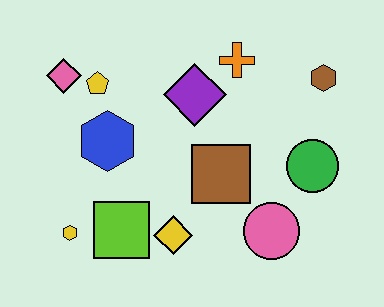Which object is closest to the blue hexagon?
The yellow pentagon is closest to the blue hexagon.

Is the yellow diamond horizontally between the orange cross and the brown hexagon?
No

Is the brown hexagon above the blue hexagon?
Yes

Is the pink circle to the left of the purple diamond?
No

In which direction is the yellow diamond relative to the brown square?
The yellow diamond is below the brown square.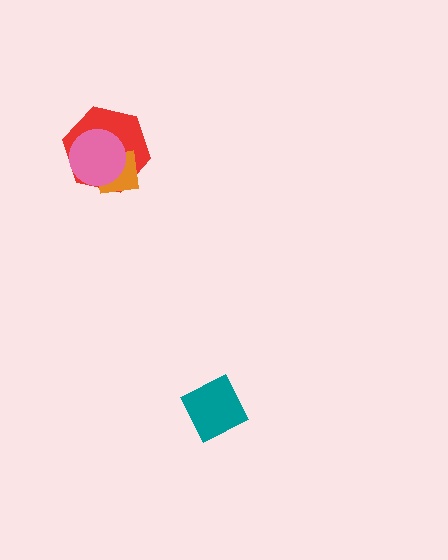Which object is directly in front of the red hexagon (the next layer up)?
The orange square is directly in front of the red hexagon.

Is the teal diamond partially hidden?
No, no other shape covers it.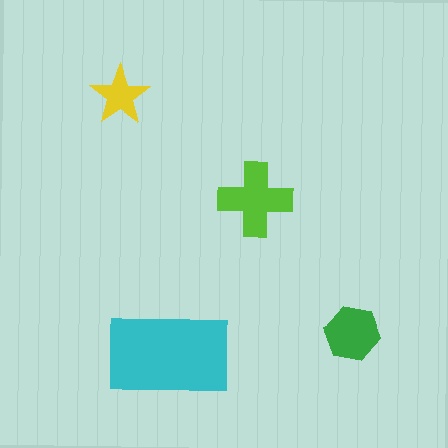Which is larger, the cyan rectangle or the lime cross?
The cyan rectangle.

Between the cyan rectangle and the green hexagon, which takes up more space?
The cyan rectangle.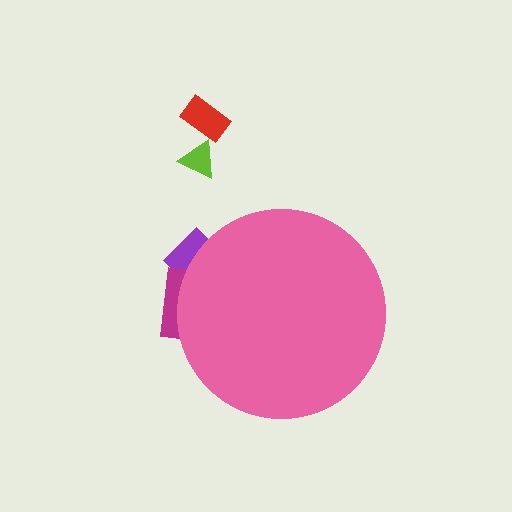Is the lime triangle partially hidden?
No, the lime triangle is fully visible.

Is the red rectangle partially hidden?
No, the red rectangle is fully visible.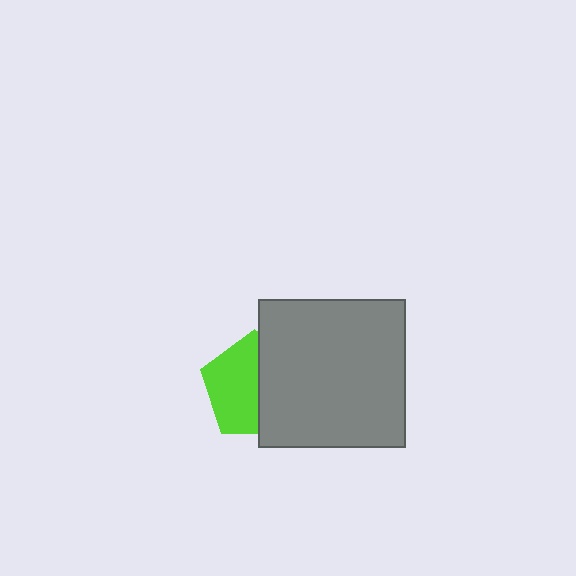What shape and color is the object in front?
The object in front is a gray square.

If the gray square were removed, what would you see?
You would see the complete lime pentagon.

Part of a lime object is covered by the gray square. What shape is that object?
It is a pentagon.